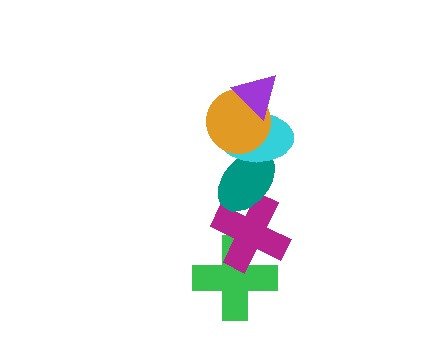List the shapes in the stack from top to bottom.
From top to bottom: the purple triangle, the orange circle, the cyan ellipse, the teal ellipse, the magenta cross, the green cross.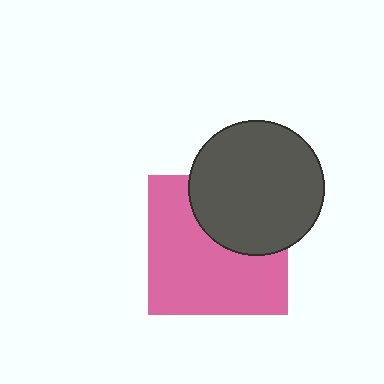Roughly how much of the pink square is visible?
About half of it is visible (roughly 65%).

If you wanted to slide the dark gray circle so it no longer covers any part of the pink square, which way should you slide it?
Slide it up — that is the most direct way to separate the two shapes.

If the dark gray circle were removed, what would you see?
You would see the complete pink square.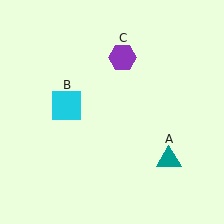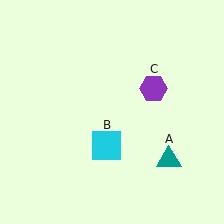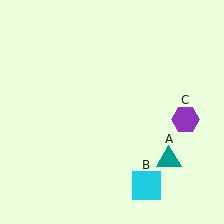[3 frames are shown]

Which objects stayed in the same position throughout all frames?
Teal triangle (object A) remained stationary.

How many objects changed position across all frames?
2 objects changed position: cyan square (object B), purple hexagon (object C).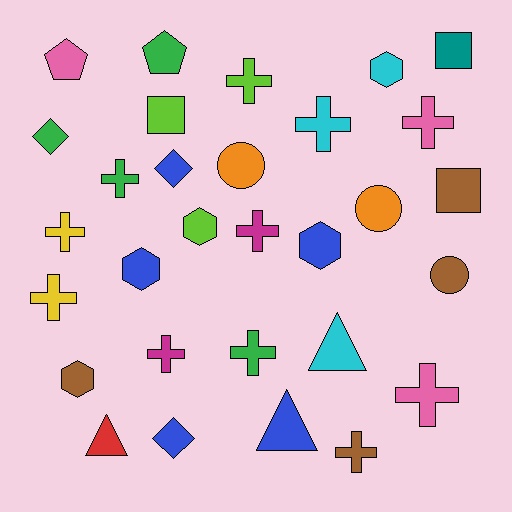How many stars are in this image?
There are no stars.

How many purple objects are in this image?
There are no purple objects.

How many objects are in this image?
There are 30 objects.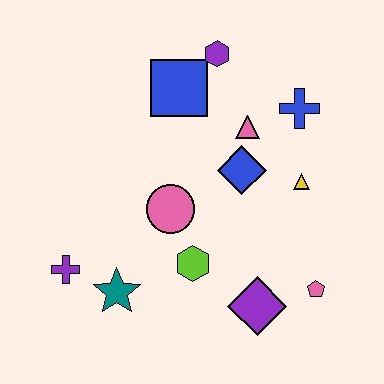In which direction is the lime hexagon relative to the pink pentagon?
The lime hexagon is to the left of the pink pentagon.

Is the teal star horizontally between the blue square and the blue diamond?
No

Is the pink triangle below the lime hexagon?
No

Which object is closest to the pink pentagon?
The purple diamond is closest to the pink pentagon.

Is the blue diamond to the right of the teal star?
Yes